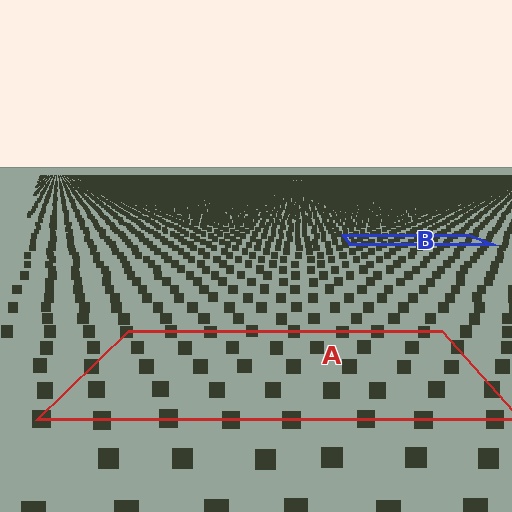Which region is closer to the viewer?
Region A is closer. The texture elements there are larger and more spread out.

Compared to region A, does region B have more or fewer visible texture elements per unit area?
Region B has more texture elements per unit area — they are packed more densely because it is farther away.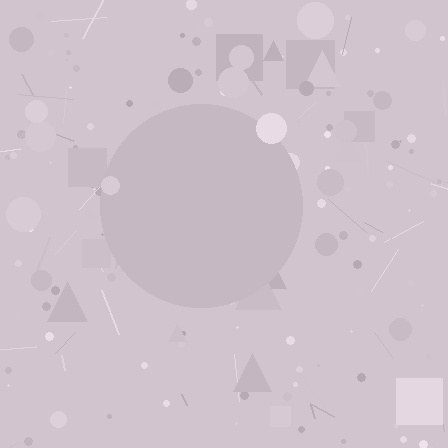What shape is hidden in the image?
A circle is hidden in the image.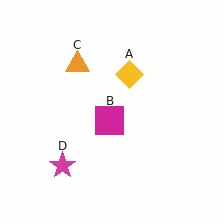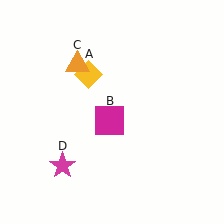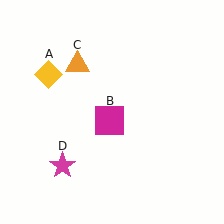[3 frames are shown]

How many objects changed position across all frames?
1 object changed position: yellow diamond (object A).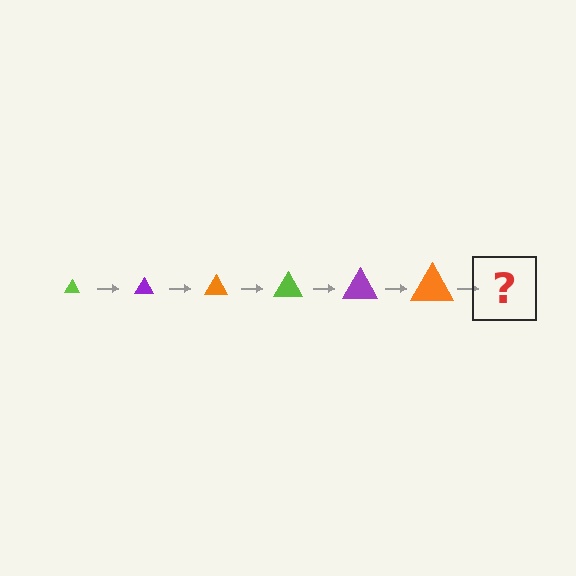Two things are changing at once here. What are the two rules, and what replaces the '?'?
The two rules are that the triangle grows larger each step and the color cycles through lime, purple, and orange. The '?' should be a lime triangle, larger than the previous one.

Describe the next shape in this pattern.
It should be a lime triangle, larger than the previous one.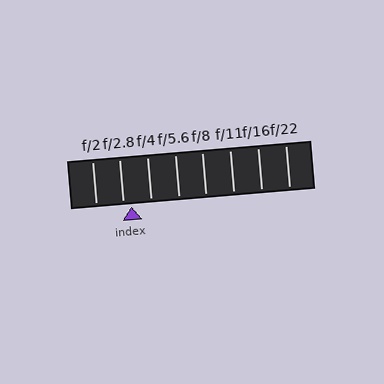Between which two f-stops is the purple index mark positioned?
The index mark is between f/2.8 and f/4.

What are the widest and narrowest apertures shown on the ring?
The widest aperture shown is f/2 and the narrowest is f/22.